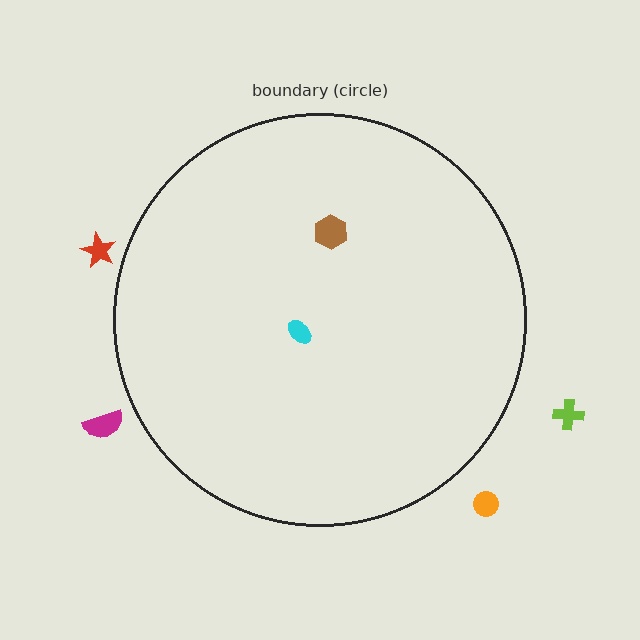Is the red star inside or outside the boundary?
Outside.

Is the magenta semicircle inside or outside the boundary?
Outside.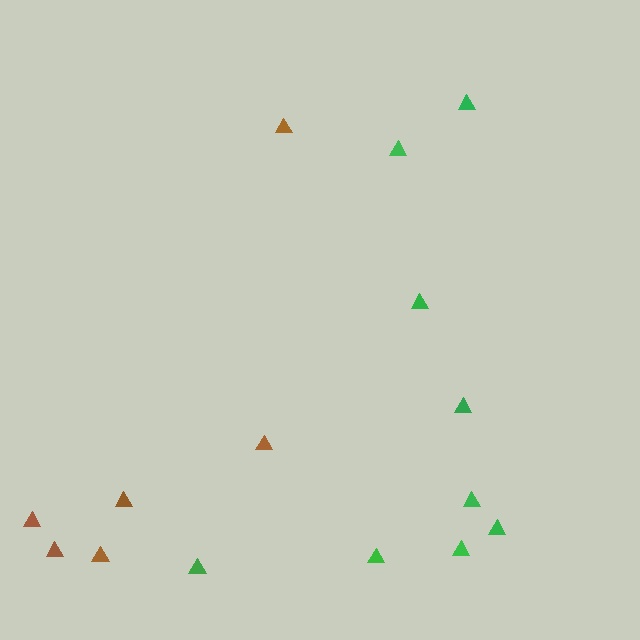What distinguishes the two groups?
There are 2 groups: one group of green triangles (9) and one group of brown triangles (6).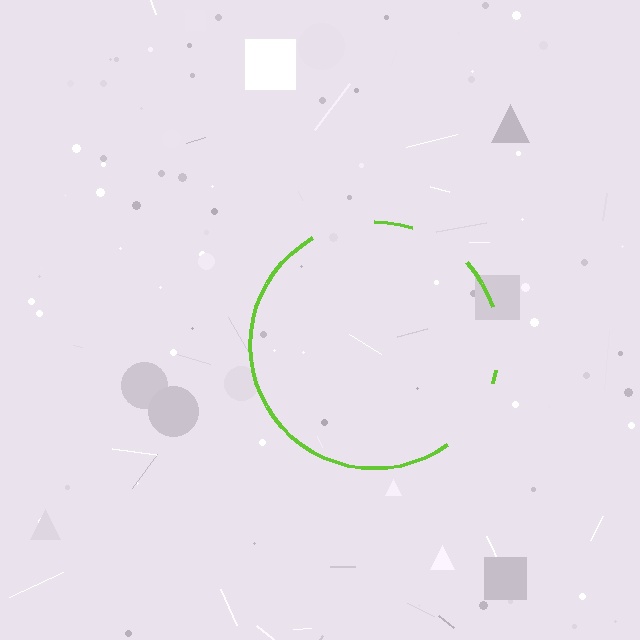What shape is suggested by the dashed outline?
The dashed outline suggests a circle.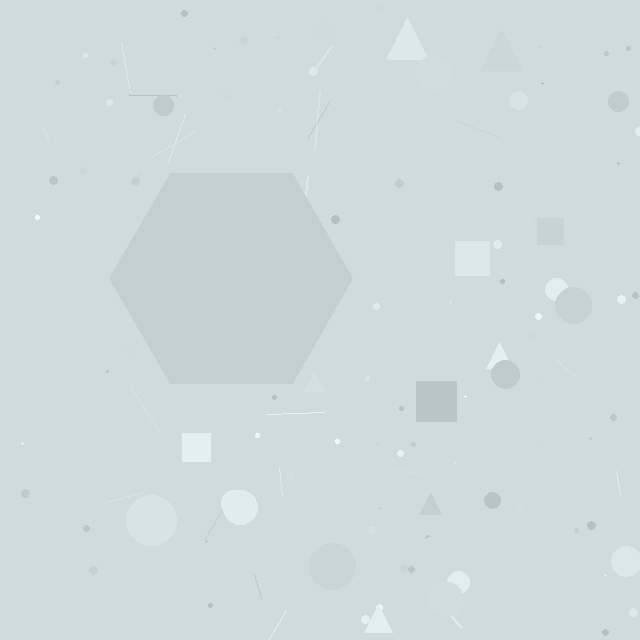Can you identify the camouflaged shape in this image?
The camouflaged shape is a hexagon.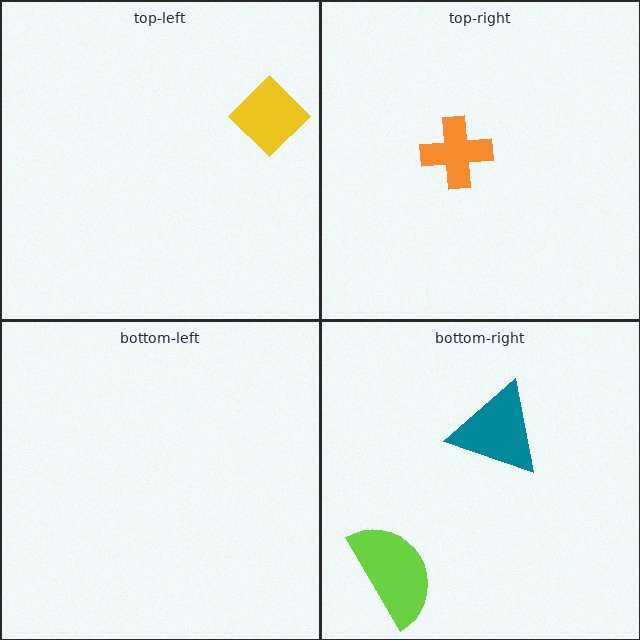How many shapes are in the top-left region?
1.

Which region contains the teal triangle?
The bottom-right region.